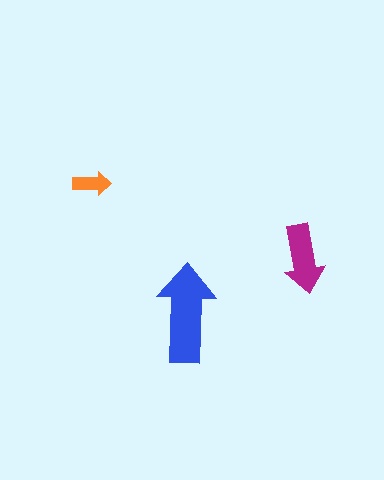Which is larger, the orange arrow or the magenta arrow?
The magenta one.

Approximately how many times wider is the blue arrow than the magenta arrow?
About 1.5 times wider.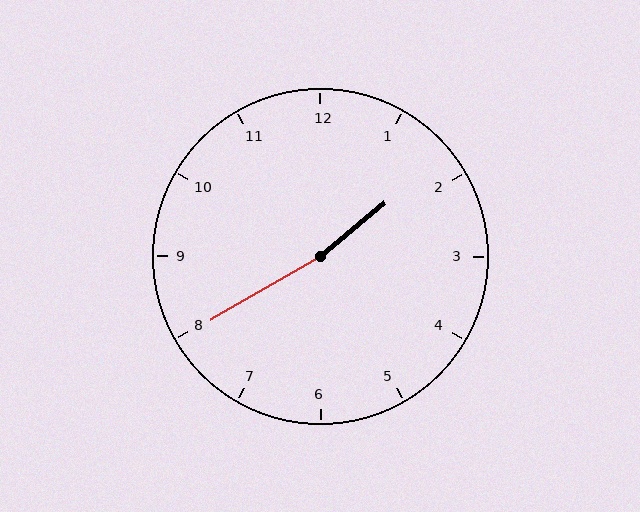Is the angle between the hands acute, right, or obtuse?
It is obtuse.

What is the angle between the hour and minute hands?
Approximately 170 degrees.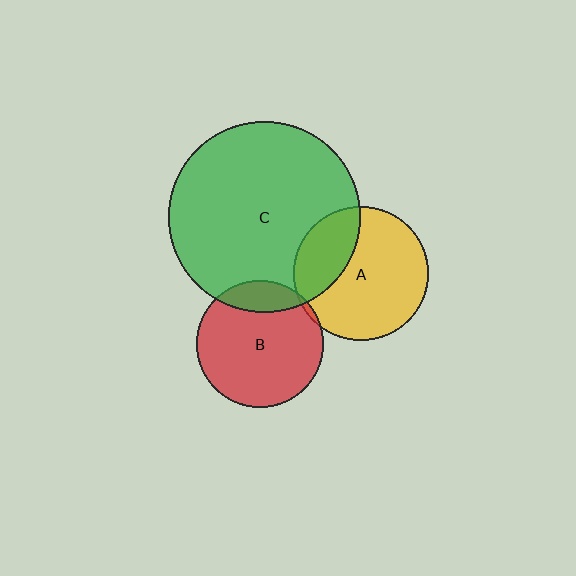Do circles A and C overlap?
Yes.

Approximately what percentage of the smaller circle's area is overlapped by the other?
Approximately 30%.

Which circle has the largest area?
Circle C (green).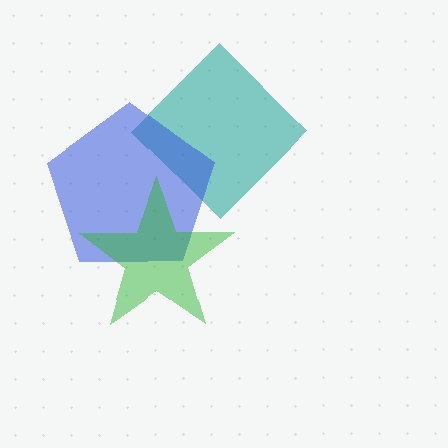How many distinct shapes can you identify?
There are 3 distinct shapes: a teal diamond, a blue pentagon, a green star.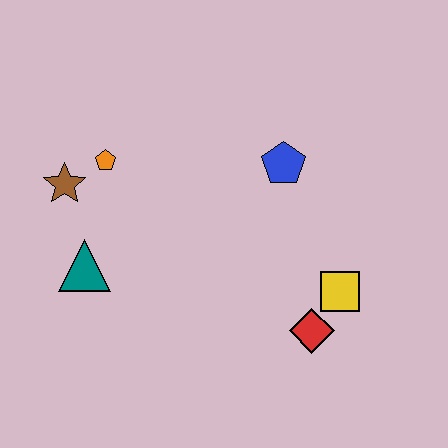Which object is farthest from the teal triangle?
The yellow square is farthest from the teal triangle.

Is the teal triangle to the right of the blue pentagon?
No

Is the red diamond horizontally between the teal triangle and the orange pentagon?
No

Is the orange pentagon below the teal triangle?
No